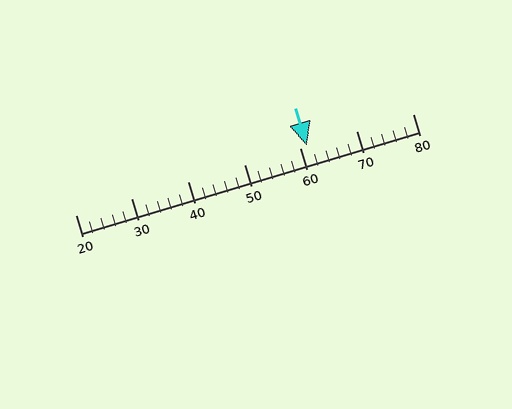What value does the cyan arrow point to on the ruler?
The cyan arrow points to approximately 61.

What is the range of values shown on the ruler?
The ruler shows values from 20 to 80.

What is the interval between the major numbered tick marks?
The major tick marks are spaced 10 units apart.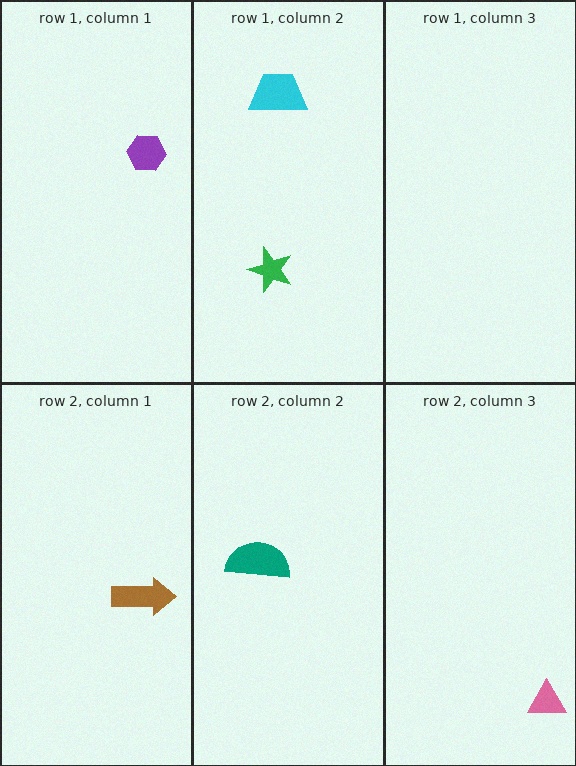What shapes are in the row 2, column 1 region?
The brown arrow.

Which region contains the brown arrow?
The row 2, column 1 region.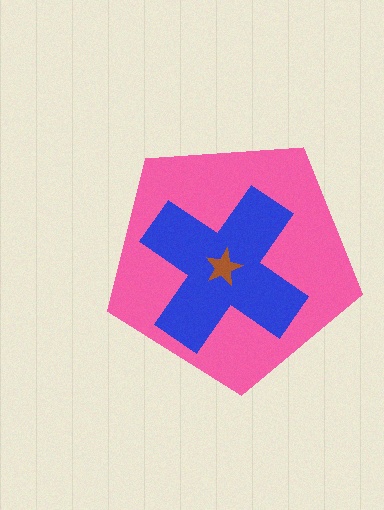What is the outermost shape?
The pink pentagon.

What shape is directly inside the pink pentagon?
The blue cross.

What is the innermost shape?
The brown star.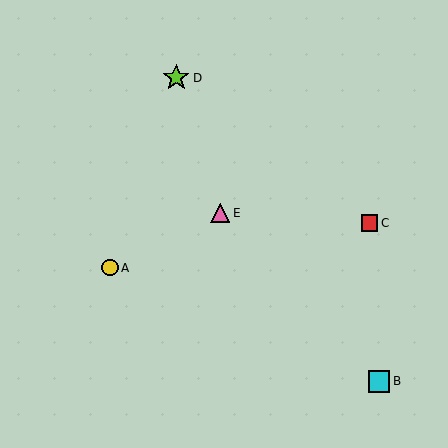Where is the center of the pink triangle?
The center of the pink triangle is at (220, 213).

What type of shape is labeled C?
Shape C is a red square.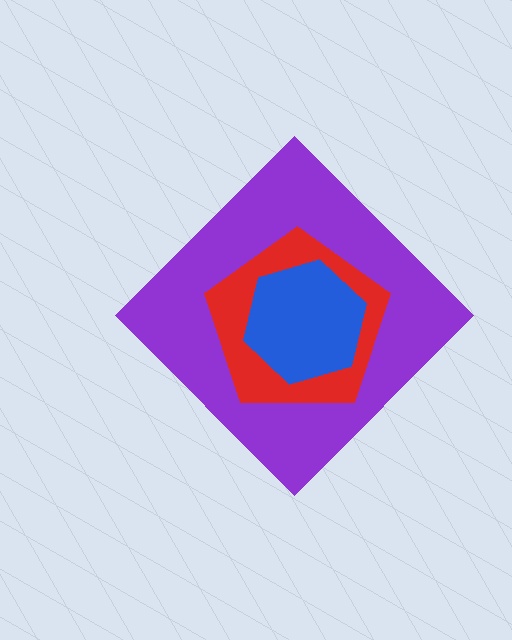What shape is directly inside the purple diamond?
The red pentagon.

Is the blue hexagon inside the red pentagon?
Yes.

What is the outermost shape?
The purple diamond.